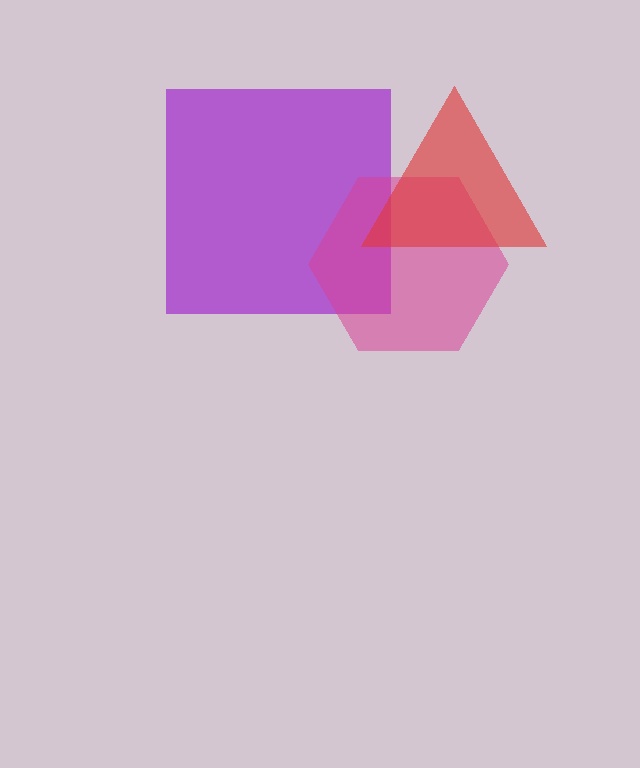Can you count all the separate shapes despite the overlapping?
Yes, there are 3 separate shapes.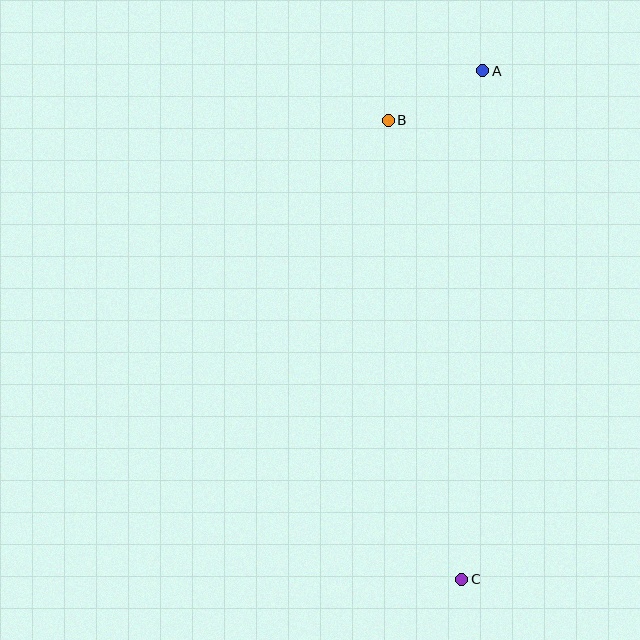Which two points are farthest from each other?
Points A and C are farthest from each other.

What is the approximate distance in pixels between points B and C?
The distance between B and C is approximately 465 pixels.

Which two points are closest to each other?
Points A and B are closest to each other.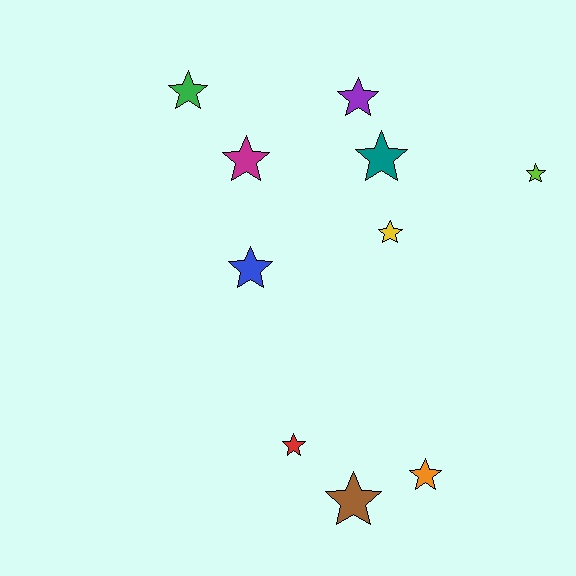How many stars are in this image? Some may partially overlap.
There are 10 stars.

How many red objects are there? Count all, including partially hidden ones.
There is 1 red object.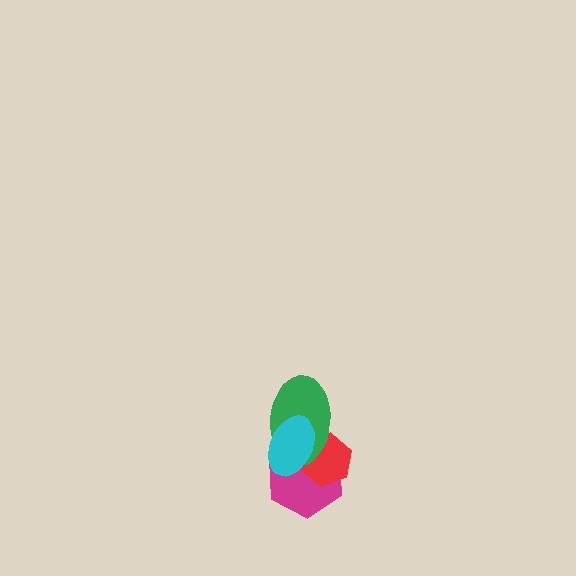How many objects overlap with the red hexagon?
3 objects overlap with the red hexagon.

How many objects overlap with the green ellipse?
3 objects overlap with the green ellipse.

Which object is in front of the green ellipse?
The cyan ellipse is in front of the green ellipse.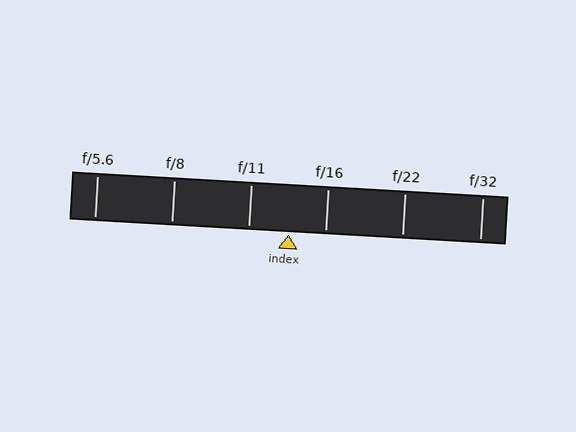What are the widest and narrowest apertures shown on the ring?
The widest aperture shown is f/5.6 and the narrowest is f/32.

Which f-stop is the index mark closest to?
The index mark is closest to f/16.